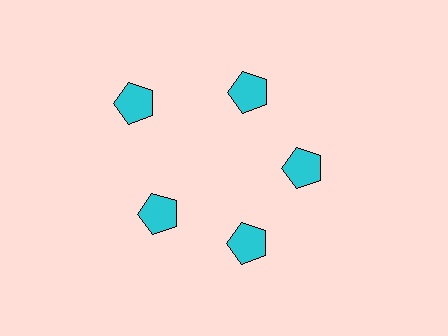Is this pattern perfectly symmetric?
No. The 5 cyan pentagons are arranged in a ring, but one element near the 10 o'clock position is pushed outward from the center, breaking the 5-fold rotational symmetry.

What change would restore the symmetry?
The symmetry would be restored by moving it inward, back onto the ring so that all 5 pentagons sit at equal angles and equal distance from the center.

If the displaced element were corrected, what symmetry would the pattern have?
It would have 5-fold rotational symmetry — the pattern would map onto itself every 72 degrees.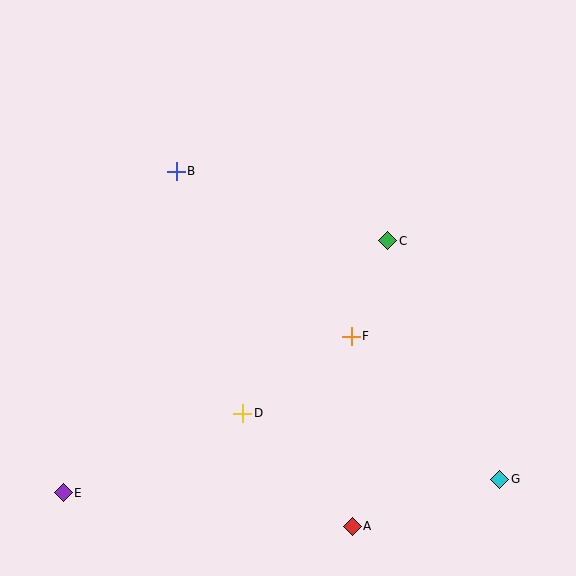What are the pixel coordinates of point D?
Point D is at (243, 413).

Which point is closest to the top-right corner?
Point C is closest to the top-right corner.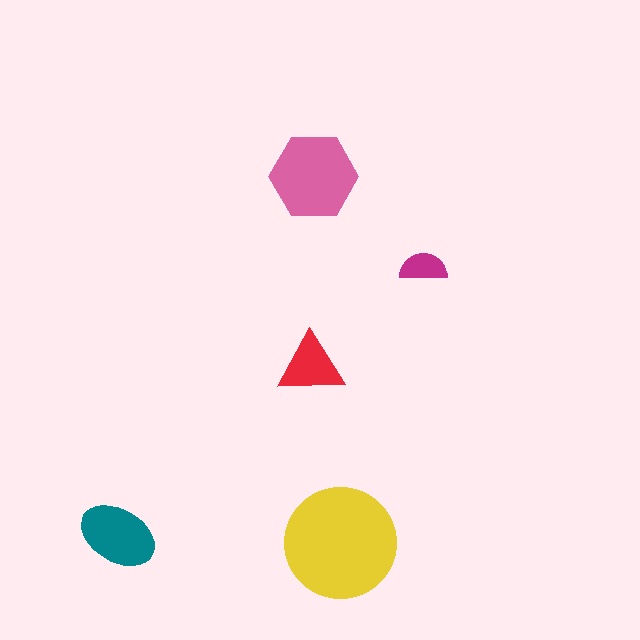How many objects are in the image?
There are 5 objects in the image.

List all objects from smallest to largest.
The magenta semicircle, the red triangle, the teal ellipse, the pink hexagon, the yellow circle.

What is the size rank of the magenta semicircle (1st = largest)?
5th.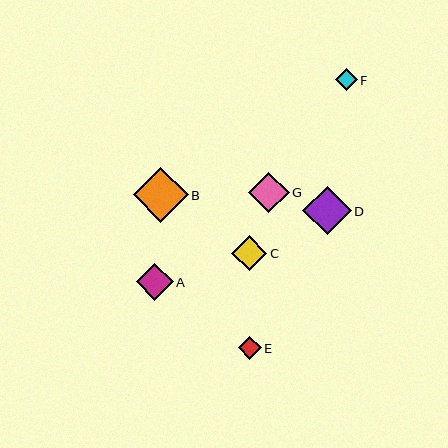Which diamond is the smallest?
Diamond F is the smallest with a size of approximately 22 pixels.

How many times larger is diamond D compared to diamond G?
Diamond D is approximately 1.2 times the size of diamond G.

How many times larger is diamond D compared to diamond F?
Diamond D is approximately 2.3 times the size of diamond F.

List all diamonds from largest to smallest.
From largest to smallest: B, D, G, A, C, E, F.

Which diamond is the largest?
Diamond B is the largest with a size of approximately 55 pixels.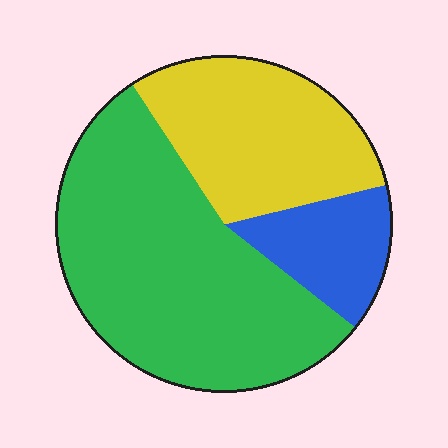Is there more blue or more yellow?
Yellow.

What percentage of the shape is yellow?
Yellow covers 31% of the shape.